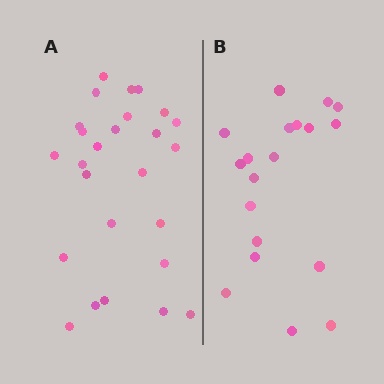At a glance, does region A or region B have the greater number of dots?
Region A (the left region) has more dots.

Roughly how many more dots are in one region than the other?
Region A has roughly 8 or so more dots than region B.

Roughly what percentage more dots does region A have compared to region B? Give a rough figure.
About 35% more.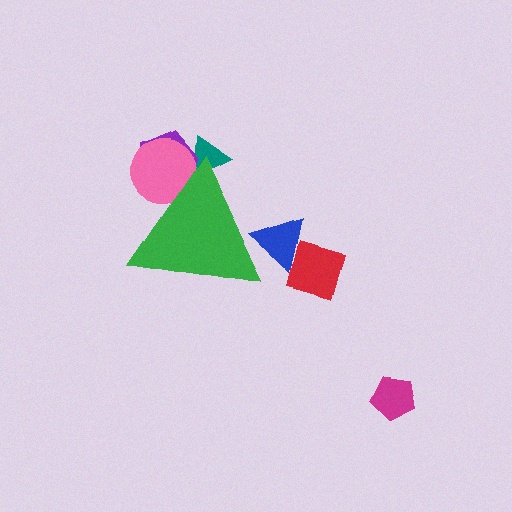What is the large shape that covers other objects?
A green triangle.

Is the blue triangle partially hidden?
Yes, the blue triangle is partially hidden behind the green triangle.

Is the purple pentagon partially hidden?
Yes, the purple pentagon is partially hidden behind the green triangle.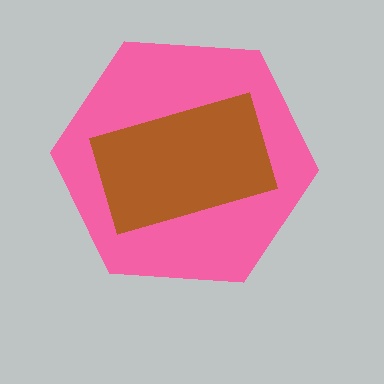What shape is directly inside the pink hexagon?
The brown rectangle.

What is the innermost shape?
The brown rectangle.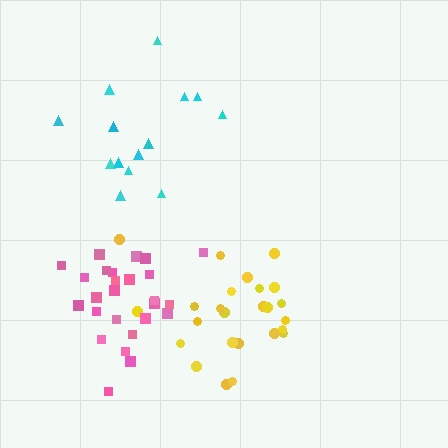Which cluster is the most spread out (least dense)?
Cyan.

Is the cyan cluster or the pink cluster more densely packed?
Pink.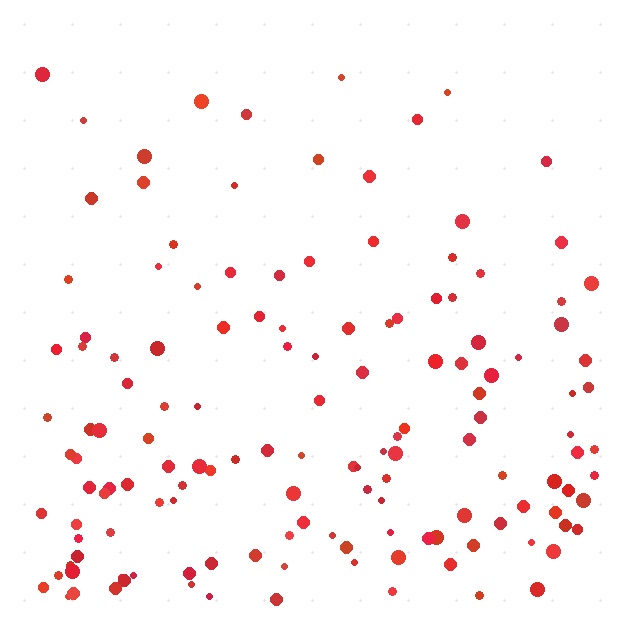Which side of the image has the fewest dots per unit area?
The top.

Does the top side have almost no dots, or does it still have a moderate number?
Still a moderate number, just noticeably fewer than the bottom.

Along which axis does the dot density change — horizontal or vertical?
Vertical.